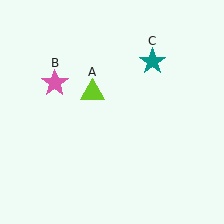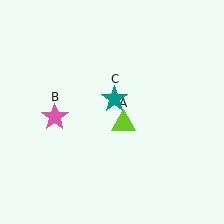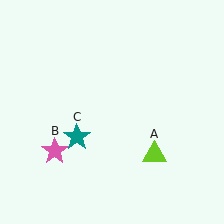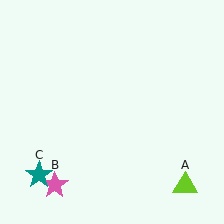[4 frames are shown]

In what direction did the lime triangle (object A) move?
The lime triangle (object A) moved down and to the right.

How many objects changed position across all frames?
3 objects changed position: lime triangle (object A), pink star (object B), teal star (object C).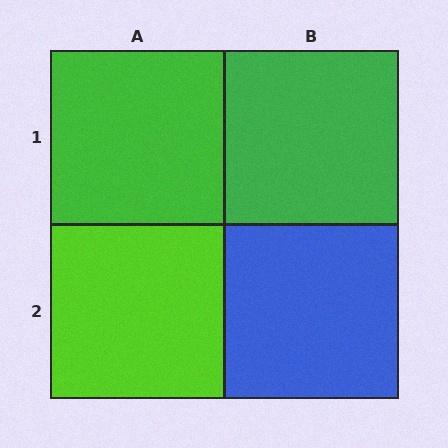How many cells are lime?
1 cell is lime.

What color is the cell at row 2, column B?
Blue.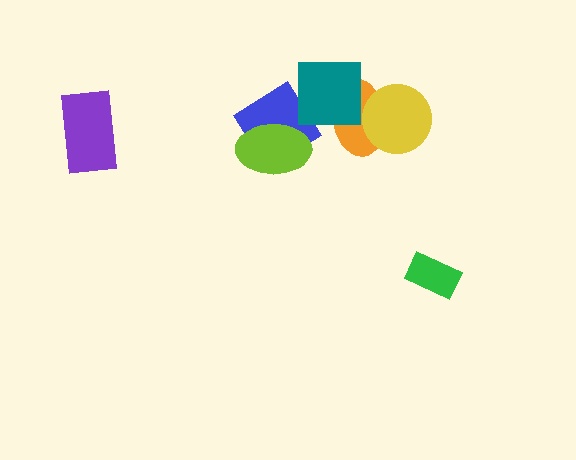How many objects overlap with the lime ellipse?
1 object overlaps with the lime ellipse.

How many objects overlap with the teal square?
1 object overlaps with the teal square.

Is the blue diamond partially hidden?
Yes, it is partially covered by another shape.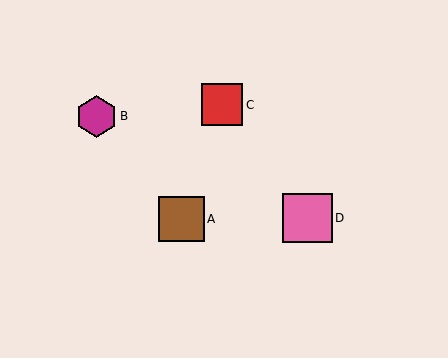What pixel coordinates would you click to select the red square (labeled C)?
Click at (222, 105) to select the red square C.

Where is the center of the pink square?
The center of the pink square is at (308, 218).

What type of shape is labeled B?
Shape B is a magenta hexagon.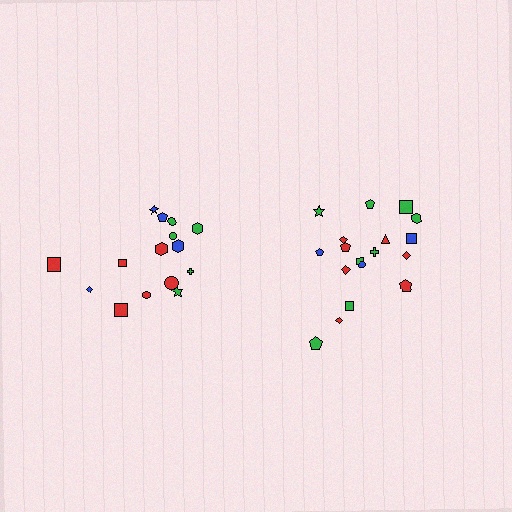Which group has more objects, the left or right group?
The right group.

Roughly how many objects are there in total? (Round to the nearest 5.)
Roughly 35 objects in total.